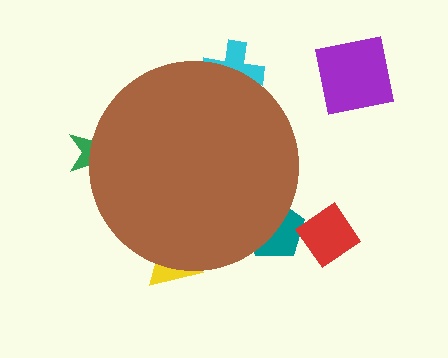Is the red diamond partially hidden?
No, the red diamond is fully visible.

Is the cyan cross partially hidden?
Yes, the cyan cross is partially hidden behind the brown circle.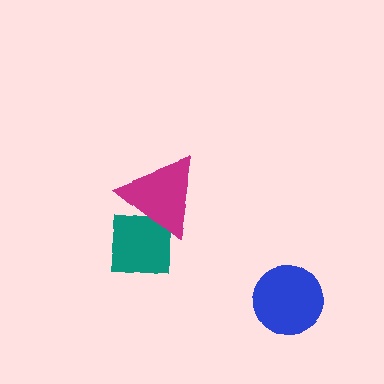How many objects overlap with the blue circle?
0 objects overlap with the blue circle.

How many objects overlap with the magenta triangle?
1 object overlaps with the magenta triangle.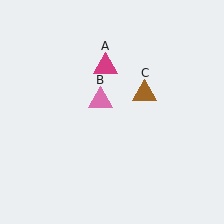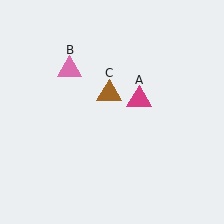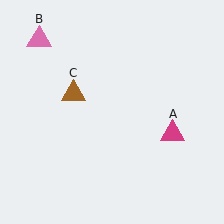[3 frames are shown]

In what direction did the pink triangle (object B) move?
The pink triangle (object B) moved up and to the left.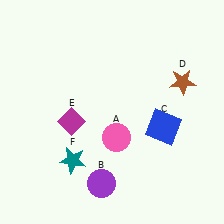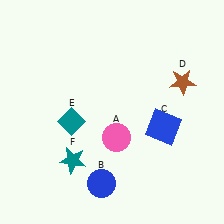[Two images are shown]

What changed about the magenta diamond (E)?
In Image 1, E is magenta. In Image 2, it changed to teal.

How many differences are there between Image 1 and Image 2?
There are 2 differences between the two images.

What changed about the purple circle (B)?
In Image 1, B is purple. In Image 2, it changed to blue.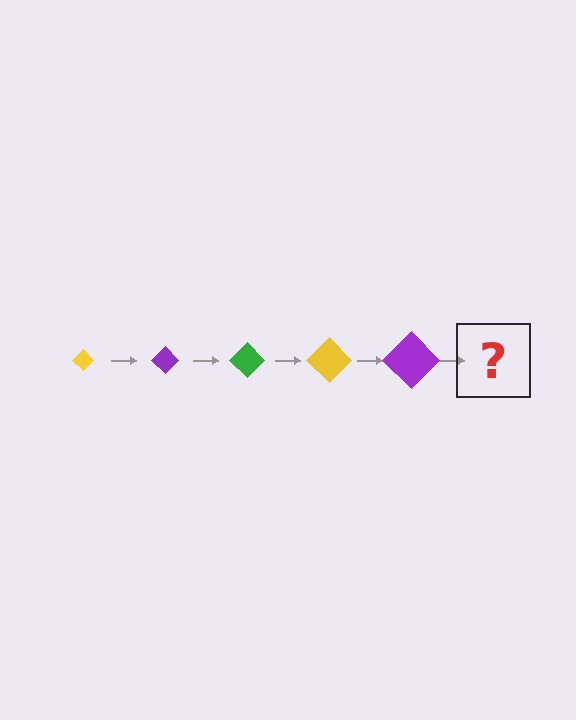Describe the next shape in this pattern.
It should be a green diamond, larger than the previous one.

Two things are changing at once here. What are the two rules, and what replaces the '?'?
The two rules are that the diamond grows larger each step and the color cycles through yellow, purple, and green. The '?' should be a green diamond, larger than the previous one.